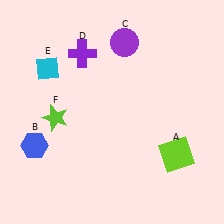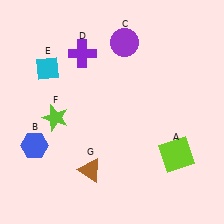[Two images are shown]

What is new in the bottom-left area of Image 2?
A brown triangle (G) was added in the bottom-left area of Image 2.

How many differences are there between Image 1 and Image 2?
There is 1 difference between the two images.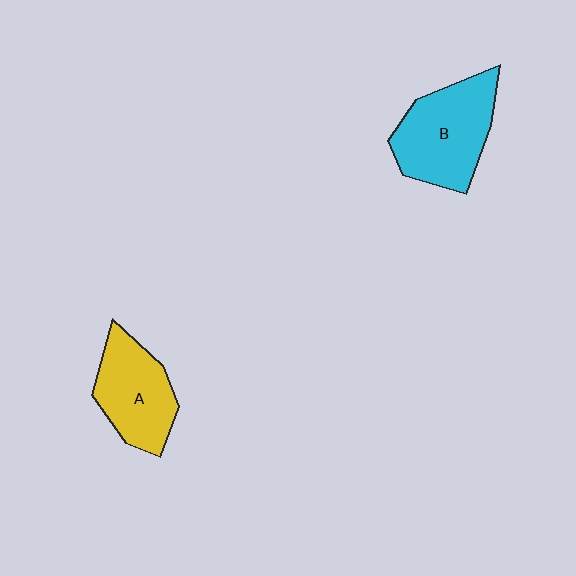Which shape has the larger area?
Shape B (cyan).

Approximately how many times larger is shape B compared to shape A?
Approximately 1.2 times.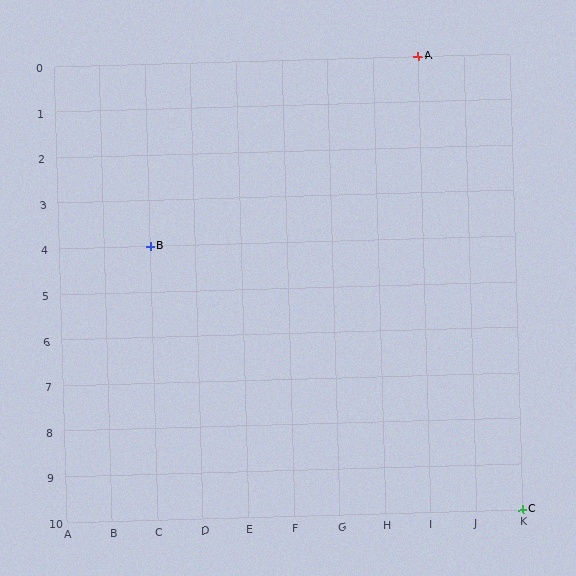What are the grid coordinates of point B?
Point B is at grid coordinates (C, 4).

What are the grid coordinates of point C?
Point C is at grid coordinates (K, 10).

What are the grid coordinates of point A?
Point A is at grid coordinates (I, 0).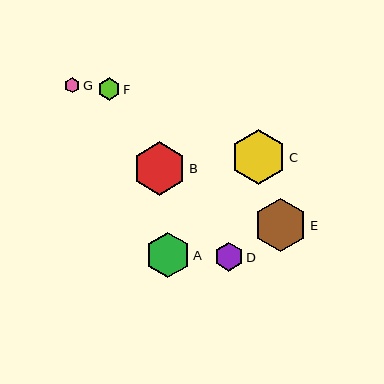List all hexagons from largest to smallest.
From largest to smallest: C, B, E, A, D, F, G.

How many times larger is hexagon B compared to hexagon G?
Hexagon B is approximately 3.5 times the size of hexagon G.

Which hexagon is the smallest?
Hexagon G is the smallest with a size of approximately 15 pixels.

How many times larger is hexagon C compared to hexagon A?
Hexagon C is approximately 1.2 times the size of hexagon A.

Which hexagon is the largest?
Hexagon C is the largest with a size of approximately 55 pixels.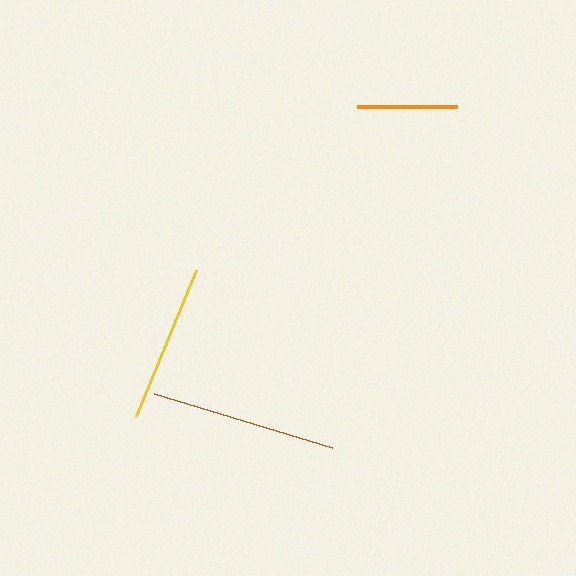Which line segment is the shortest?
The orange line is the shortest at approximately 100 pixels.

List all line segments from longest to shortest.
From longest to shortest: brown, yellow, orange.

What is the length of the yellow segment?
The yellow segment is approximately 158 pixels long.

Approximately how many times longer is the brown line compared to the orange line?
The brown line is approximately 1.9 times the length of the orange line.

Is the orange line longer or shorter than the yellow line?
The yellow line is longer than the orange line.